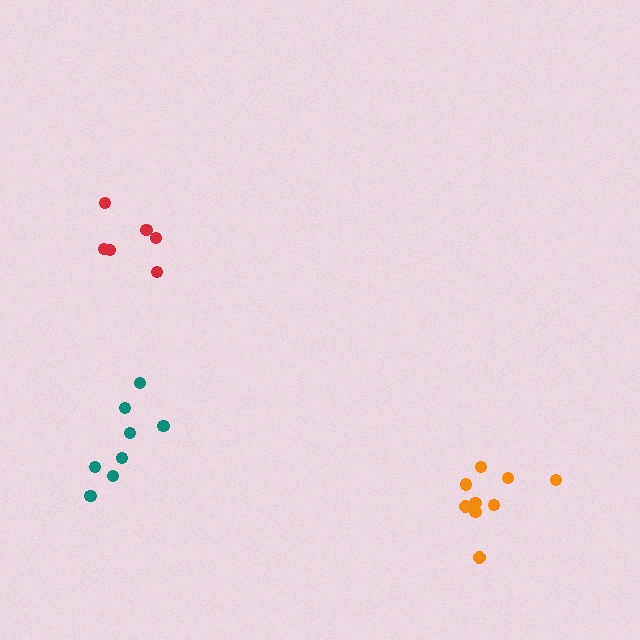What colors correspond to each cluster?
The clusters are colored: teal, orange, red.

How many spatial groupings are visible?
There are 3 spatial groupings.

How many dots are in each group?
Group 1: 8 dots, Group 2: 9 dots, Group 3: 6 dots (23 total).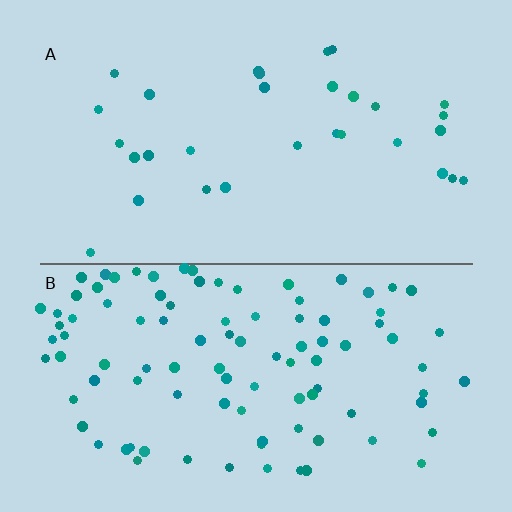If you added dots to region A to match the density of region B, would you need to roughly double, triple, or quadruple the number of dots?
Approximately triple.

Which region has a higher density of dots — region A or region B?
B (the bottom).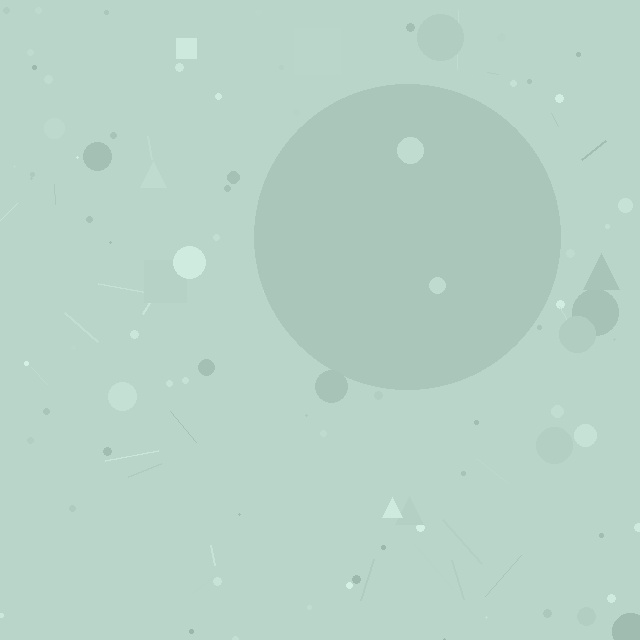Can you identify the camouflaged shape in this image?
The camouflaged shape is a circle.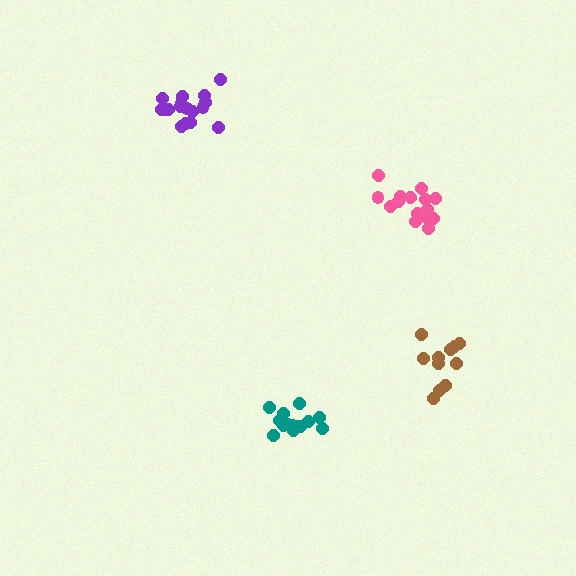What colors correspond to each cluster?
The clusters are colored: brown, purple, teal, pink.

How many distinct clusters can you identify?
There are 4 distinct clusters.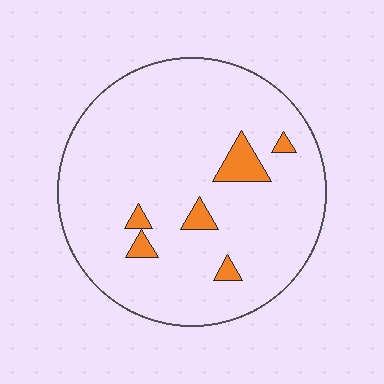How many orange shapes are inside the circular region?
6.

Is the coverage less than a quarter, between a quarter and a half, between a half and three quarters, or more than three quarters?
Less than a quarter.